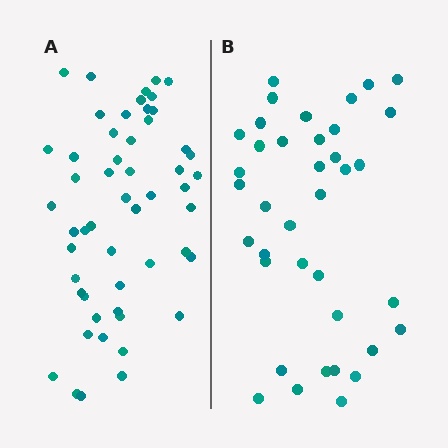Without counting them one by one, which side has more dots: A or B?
Region A (the left region) has more dots.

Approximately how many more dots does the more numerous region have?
Region A has approximately 15 more dots than region B.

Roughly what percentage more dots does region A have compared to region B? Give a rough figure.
About 40% more.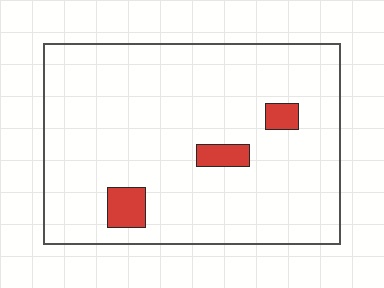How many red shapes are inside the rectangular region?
3.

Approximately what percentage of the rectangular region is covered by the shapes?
Approximately 5%.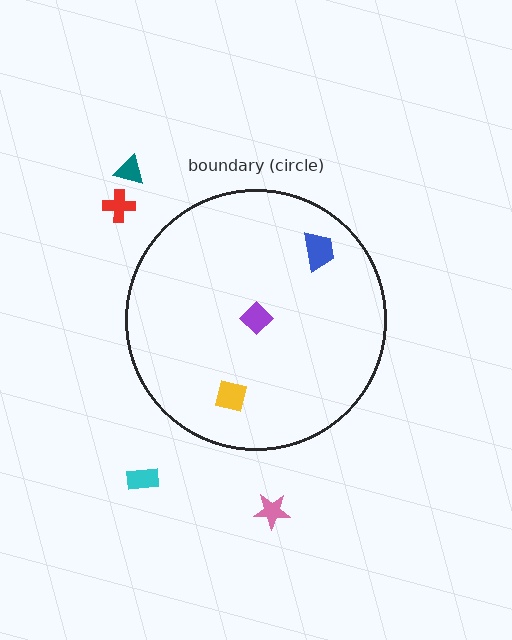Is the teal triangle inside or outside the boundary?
Outside.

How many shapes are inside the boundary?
3 inside, 4 outside.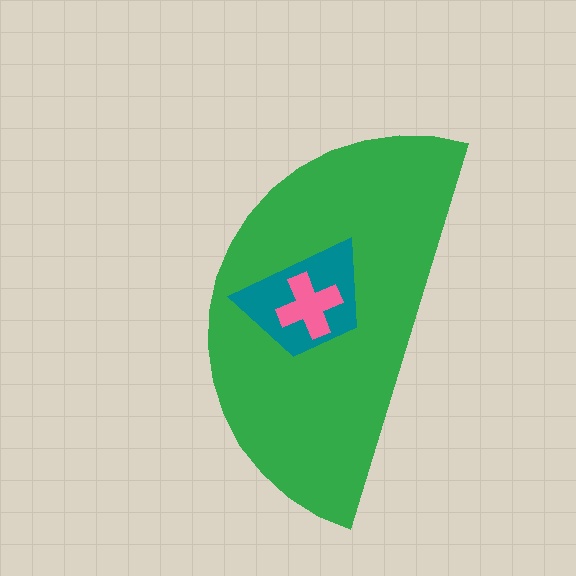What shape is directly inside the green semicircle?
The teal trapezoid.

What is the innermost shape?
The pink cross.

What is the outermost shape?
The green semicircle.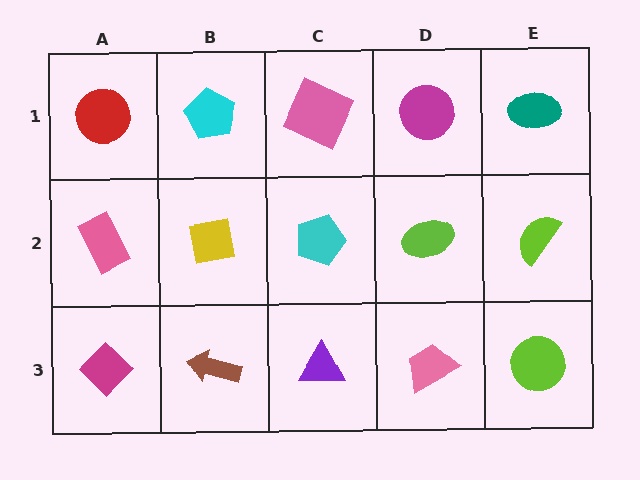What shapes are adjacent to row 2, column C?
A pink square (row 1, column C), a purple triangle (row 3, column C), a yellow square (row 2, column B), a lime ellipse (row 2, column D).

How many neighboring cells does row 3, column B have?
3.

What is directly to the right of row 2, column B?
A cyan pentagon.